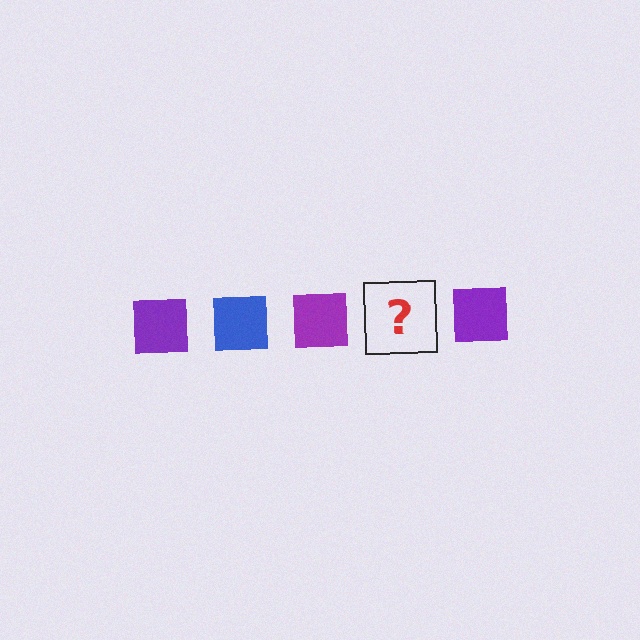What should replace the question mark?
The question mark should be replaced with a blue square.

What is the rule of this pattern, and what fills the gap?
The rule is that the pattern cycles through purple, blue squares. The gap should be filled with a blue square.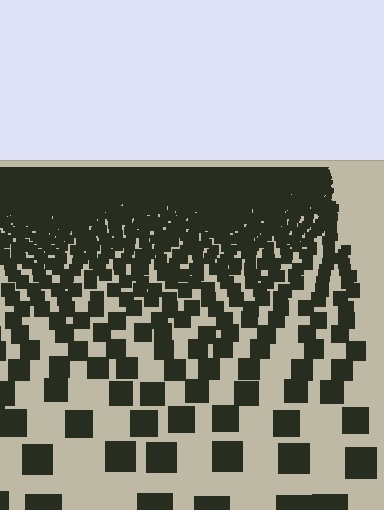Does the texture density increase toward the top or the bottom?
Density increases toward the top.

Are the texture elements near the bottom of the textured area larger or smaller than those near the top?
Larger. Near the bottom, elements are closer to the viewer and appear at a bigger on-screen size.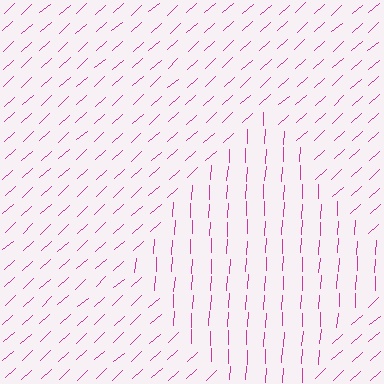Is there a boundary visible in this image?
Yes, there is a texture boundary formed by a change in line orientation.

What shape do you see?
I see a diamond.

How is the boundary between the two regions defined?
The boundary is defined purely by a change in line orientation (approximately 45 degrees difference). All lines are the same color and thickness.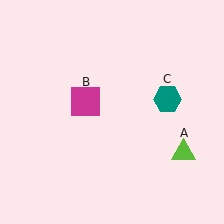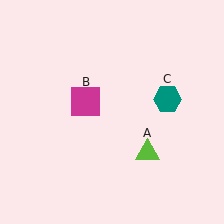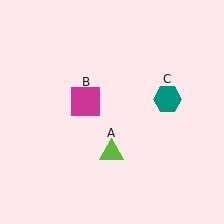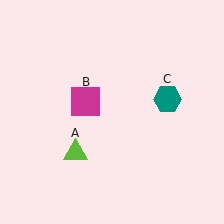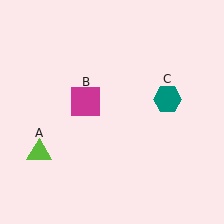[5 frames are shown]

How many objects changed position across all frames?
1 object changed position: lime triangle (object A).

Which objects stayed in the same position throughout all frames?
Magenta square (object B) and teal hexagon (object C) remained stationary.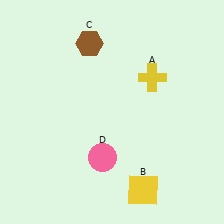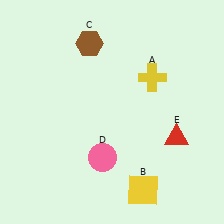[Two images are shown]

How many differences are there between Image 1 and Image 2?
There is 1 difference between the two images.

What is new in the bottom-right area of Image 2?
A red triangle (E) was added in the bottom-right area of Image 2.